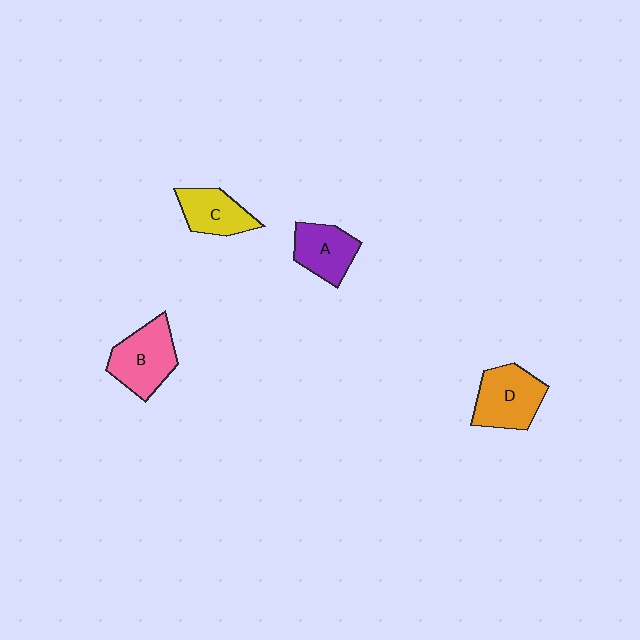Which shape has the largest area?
Shape B (pink).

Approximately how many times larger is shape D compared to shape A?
Approximately 1.3 times.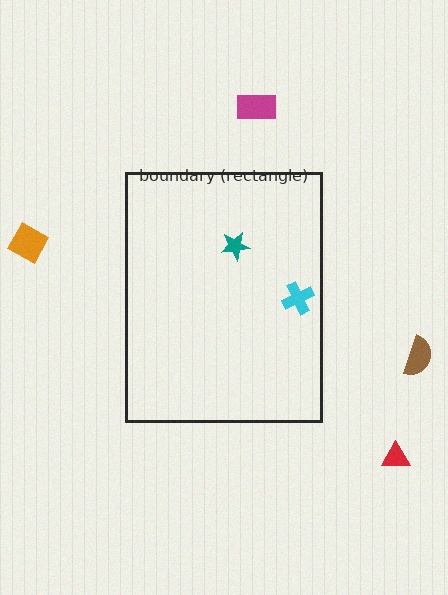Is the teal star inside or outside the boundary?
Inside.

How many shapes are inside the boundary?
2 inside, 4 outside.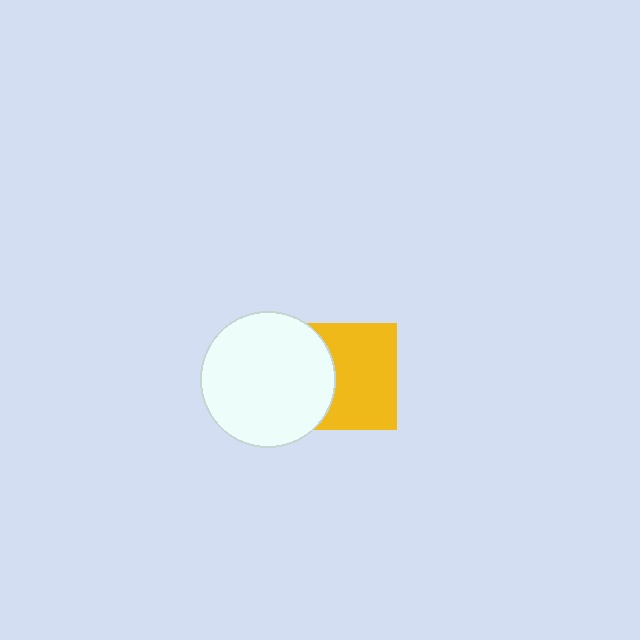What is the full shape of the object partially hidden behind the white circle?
The partially hidden object is a yellow square.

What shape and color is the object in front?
The object in front is a white circle.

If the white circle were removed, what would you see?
You would see the complete yellow square.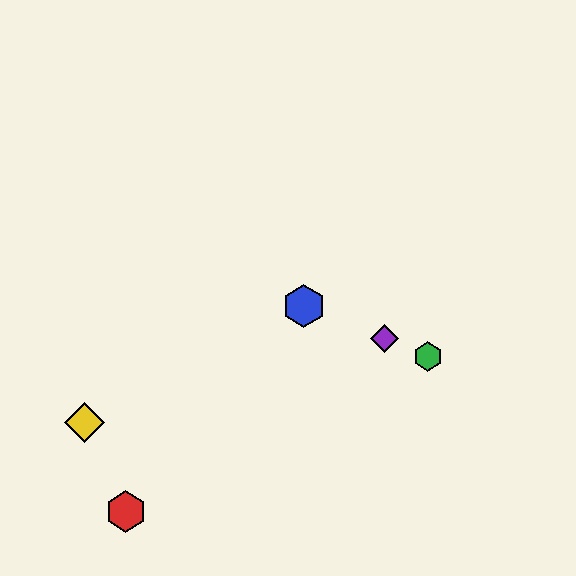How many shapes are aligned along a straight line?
3 shapes (the blue hexagon, the green hexagon, the purple diamond) are aligned along a straight line.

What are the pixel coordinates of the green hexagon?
The green hexagon is at (428, 357).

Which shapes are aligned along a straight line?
The blue hexagon, the green hexagon, the purple diamond are aligned along a straight line.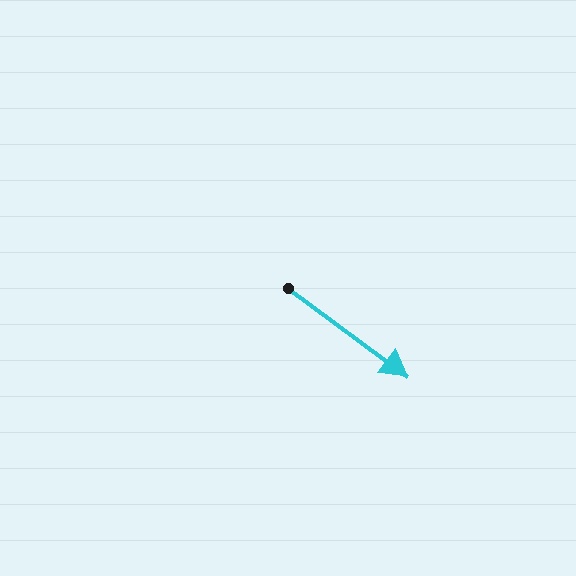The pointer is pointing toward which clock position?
Roughly 4 o'clock.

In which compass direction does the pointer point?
Southeast.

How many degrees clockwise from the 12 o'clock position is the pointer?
Approximately 127 degrees.